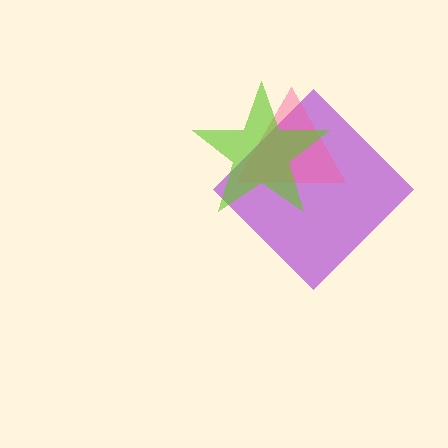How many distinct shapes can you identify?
There are 3 distinct shapes: a purple diamond, a pink triangle, a lime star.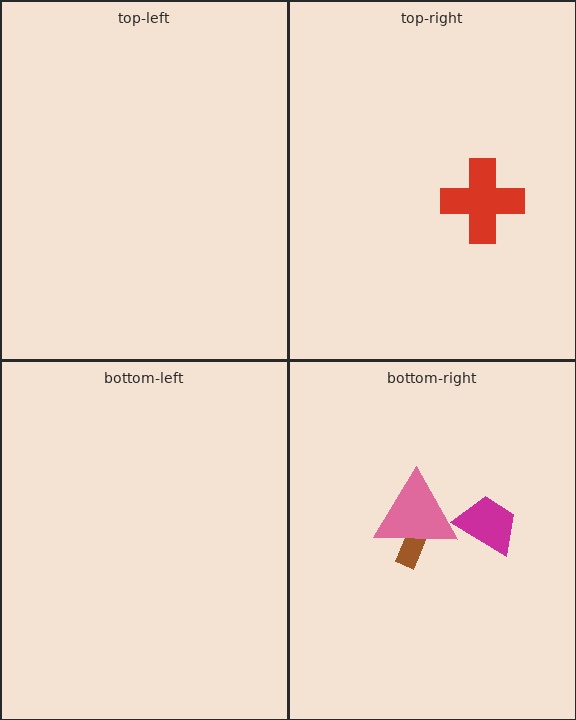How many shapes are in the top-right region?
1.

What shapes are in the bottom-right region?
The magenta trapezoid, the brown arrow, the pink triangle.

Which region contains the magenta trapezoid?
The bottom-right region.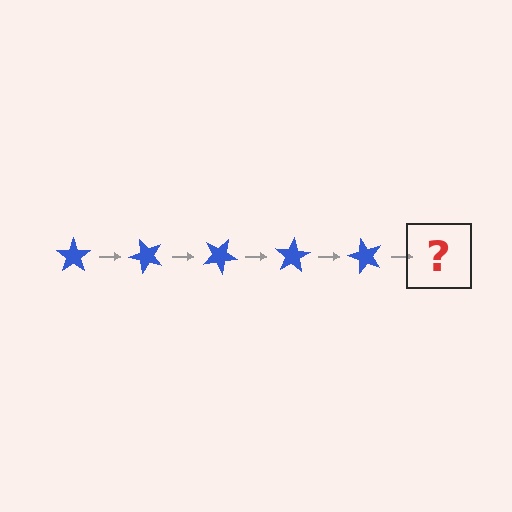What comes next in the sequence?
The next element should be a blue star rotated 250 degrees.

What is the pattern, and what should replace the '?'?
The pattern is that the star rotates 50 degrees each step. The '?' should be a blue star rotated 250 degrees.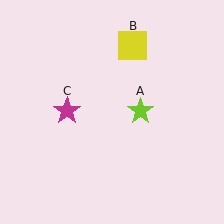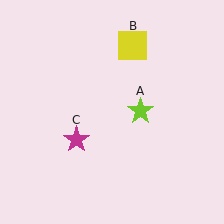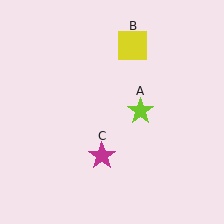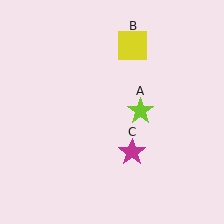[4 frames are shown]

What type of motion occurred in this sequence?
The magenta star (object C) rotated counterclockwise around the center of the scene.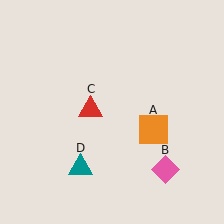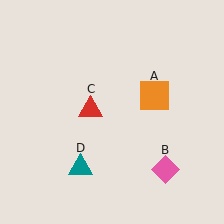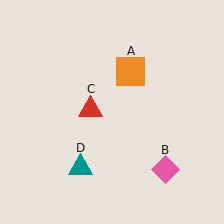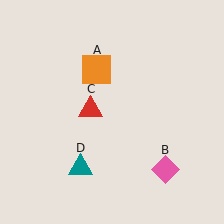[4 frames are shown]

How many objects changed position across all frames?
1 object changed position: orange square (object A).